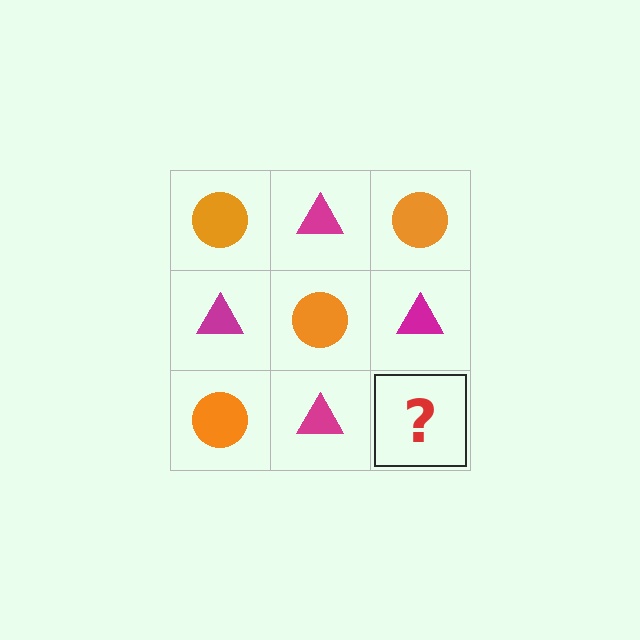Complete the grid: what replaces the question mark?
The question mark should be replaced with an orange circle.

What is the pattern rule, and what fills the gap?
The rule is that it alternates orange circle and magenta triangle in a checkerboard pattern. The gap should be filled with an orange circle.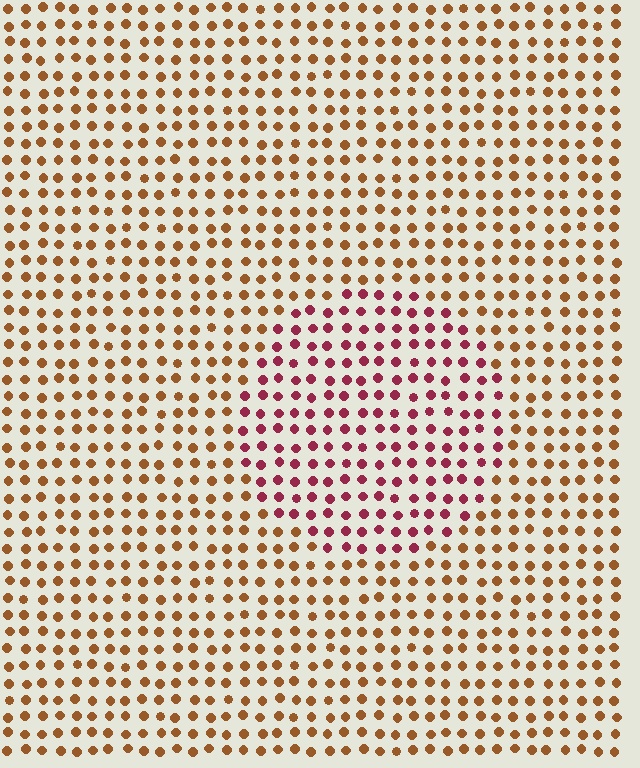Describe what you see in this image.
The image is filled with small brown elements in a uniform arrangement. A circle-shaped region is visible where the elements are tinted to a slightly different hue, forming a subtle color boundary.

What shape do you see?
I see a circle.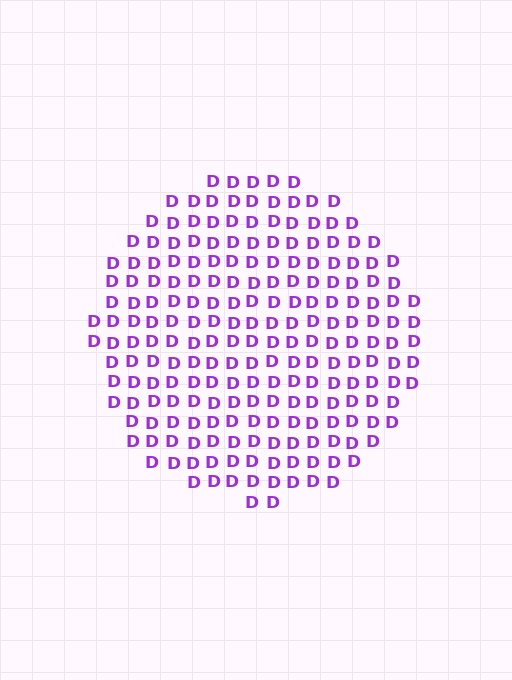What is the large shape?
The large shape is a circle.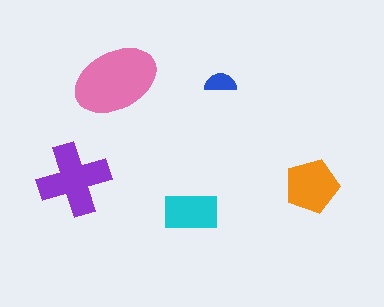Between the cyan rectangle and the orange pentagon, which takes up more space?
The orange pentagon.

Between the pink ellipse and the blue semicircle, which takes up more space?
The pink ellipse.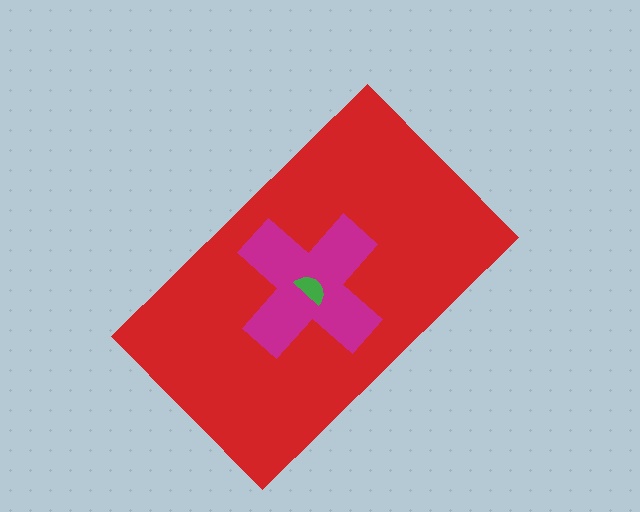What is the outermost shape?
The red rectangle.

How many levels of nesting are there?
3.